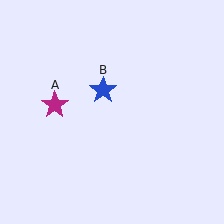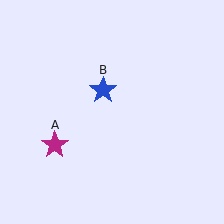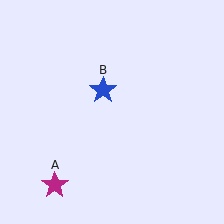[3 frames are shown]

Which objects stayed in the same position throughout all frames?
Blue star (object B) remained stationary.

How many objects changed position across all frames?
1 object changed position: magenta star (object A).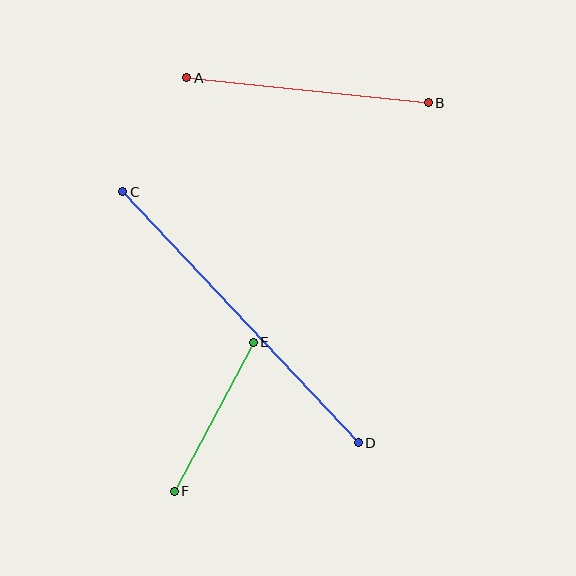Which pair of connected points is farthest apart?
Points C and D are farthest apart.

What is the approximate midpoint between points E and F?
The midpoint is at approximately (214, 417) pixels.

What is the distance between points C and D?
The distance is approximately 344 pixels.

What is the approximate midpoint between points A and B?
The midpoint is at approximately (307, 90) pixels.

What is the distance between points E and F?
The distance is approximately 168 pixels.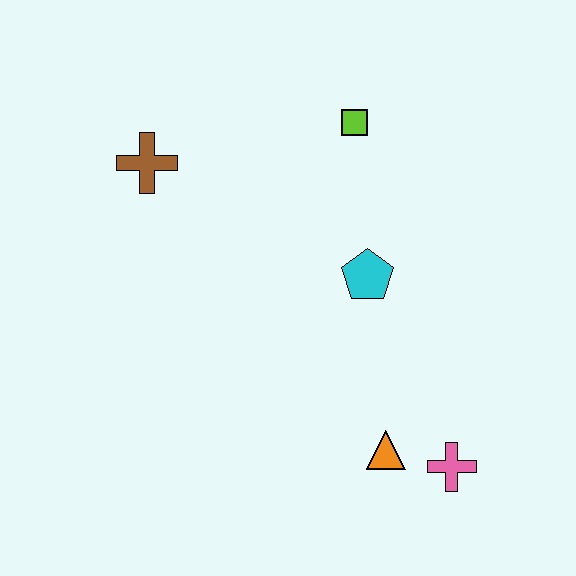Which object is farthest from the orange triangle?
The brown cross is farthest from the orange triangle.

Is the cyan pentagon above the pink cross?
Yes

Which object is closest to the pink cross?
The orange triangle is closest to the pink cross.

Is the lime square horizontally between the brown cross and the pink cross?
Yes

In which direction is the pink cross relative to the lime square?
The pink cross is below the lime square.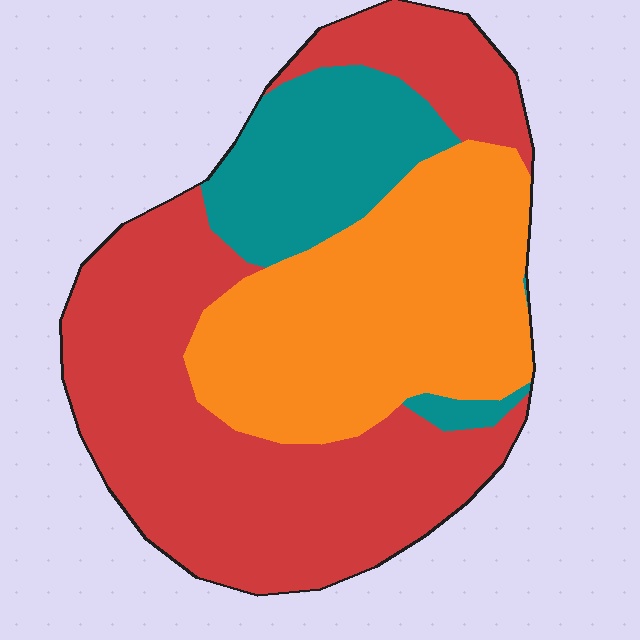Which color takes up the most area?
Red, at roughly 50%.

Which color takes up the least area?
Teal, at roughly 15%.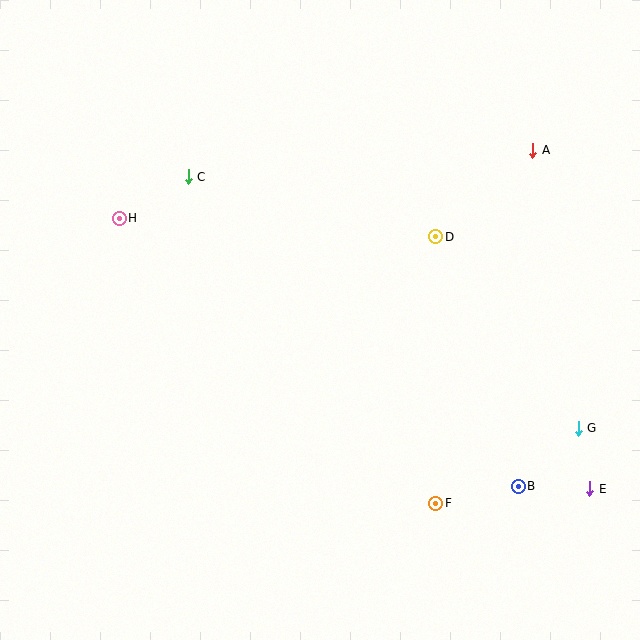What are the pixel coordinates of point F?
Point F is at (436, 503).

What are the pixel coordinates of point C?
Point C is at (188, 177).